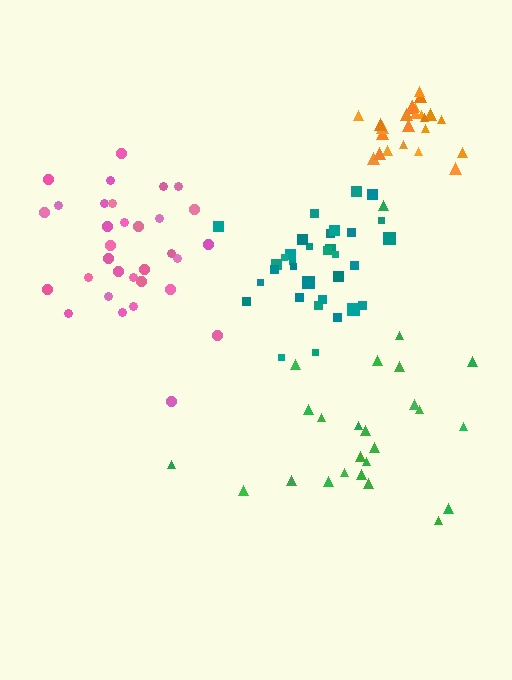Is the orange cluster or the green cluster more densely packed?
Orange.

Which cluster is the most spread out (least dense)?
Green.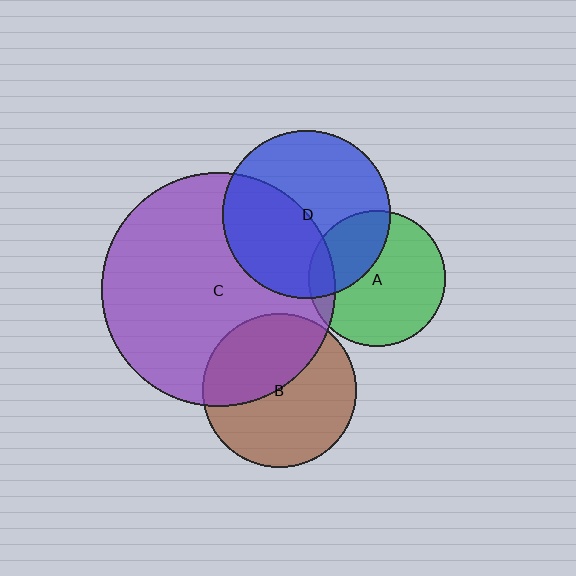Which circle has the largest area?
Circle C (purple).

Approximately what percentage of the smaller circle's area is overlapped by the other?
Approximately 30%.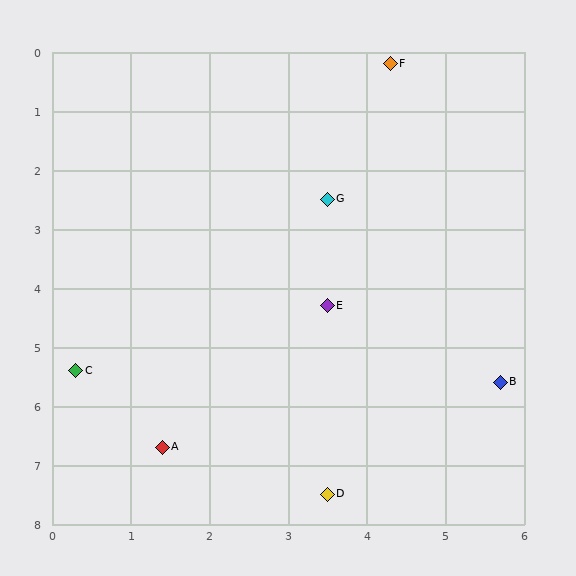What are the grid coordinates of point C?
Point C is at approximately (0.3, 5.4).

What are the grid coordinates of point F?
Point F is at approximately (4.3, 0.2).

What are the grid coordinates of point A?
Point A is at approximately (1.4, 6.7).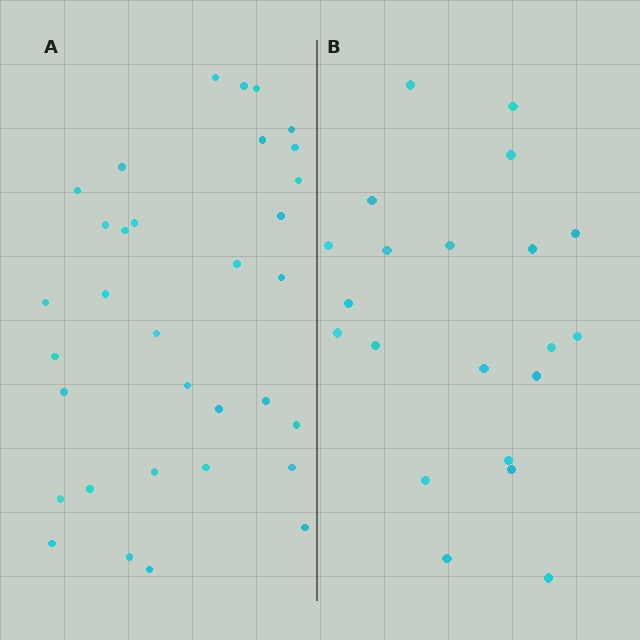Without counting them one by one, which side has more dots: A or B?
Region A (the left region) has more dots.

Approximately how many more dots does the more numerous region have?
Region A has roughly 12 or so more dots than region B.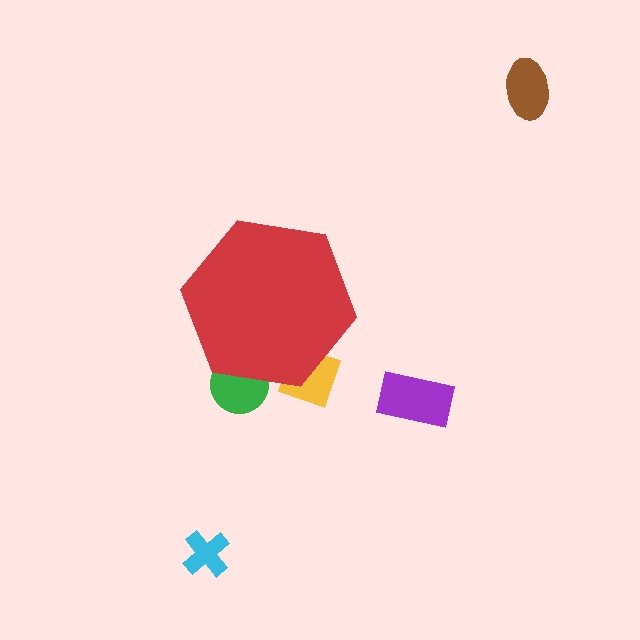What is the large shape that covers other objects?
A red hexagon.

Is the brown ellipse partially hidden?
No, the brown ellipse is fully visible.